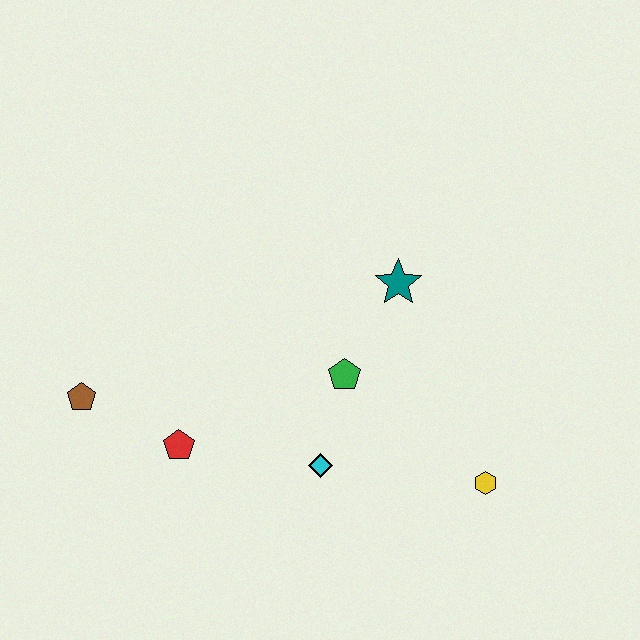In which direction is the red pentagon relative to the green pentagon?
The red pentagon is to the left of the green pentagon.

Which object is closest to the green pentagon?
The cyan diamond is closest to the green pentagon.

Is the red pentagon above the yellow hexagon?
Yes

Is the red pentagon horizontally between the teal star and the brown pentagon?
Yes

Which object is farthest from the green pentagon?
The brown pentagon is farthest from the green pentagon.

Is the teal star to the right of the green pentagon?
Yes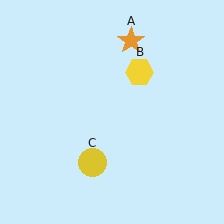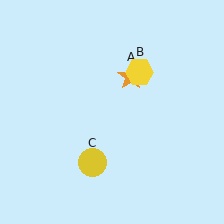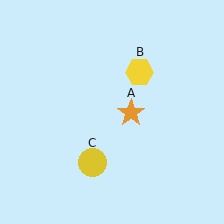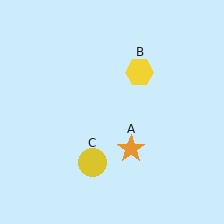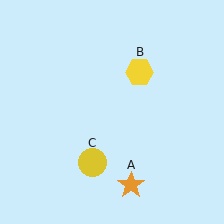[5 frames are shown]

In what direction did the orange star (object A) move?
The orange star (object A) moved down.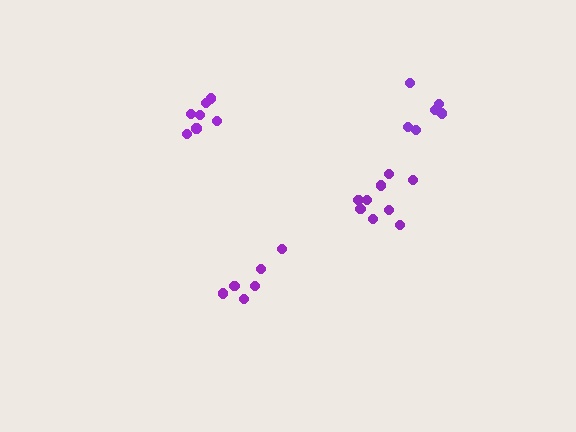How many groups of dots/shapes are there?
There are 4 groups.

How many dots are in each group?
Group 1: 6 dots, Group 2: 7 dots, Group 3: 9 dots, Group 4: 6 dots (28 total).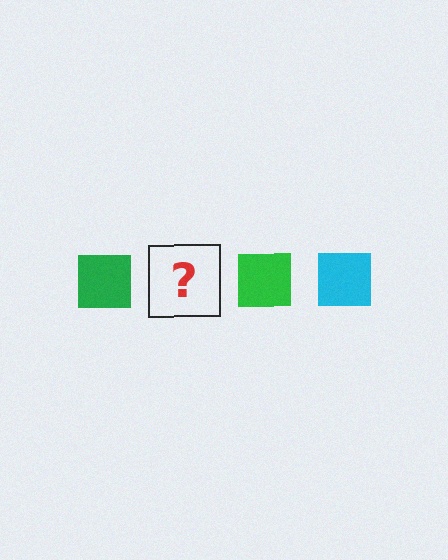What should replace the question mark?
The question mark should be replaced with a cyan square.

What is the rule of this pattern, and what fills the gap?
The rule is that the pattern cycles through green, cyan squares. The gap should be filled with a cyan square.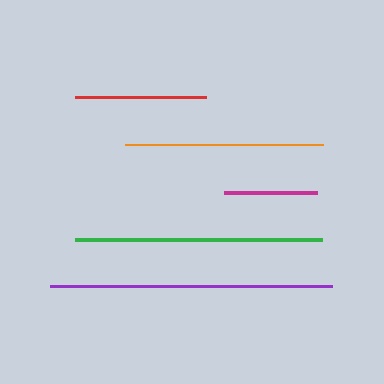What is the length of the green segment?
The green segment is approximately 247 pixels long.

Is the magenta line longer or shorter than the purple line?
The purple line is longer than the magenta line.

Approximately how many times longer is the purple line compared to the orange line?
The purple line is approximately 1.4 times the length of the orange line.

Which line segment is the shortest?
The magenta line is the shortest at approximately 93 pixels.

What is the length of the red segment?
The red segment is approximately 131 pixels long.